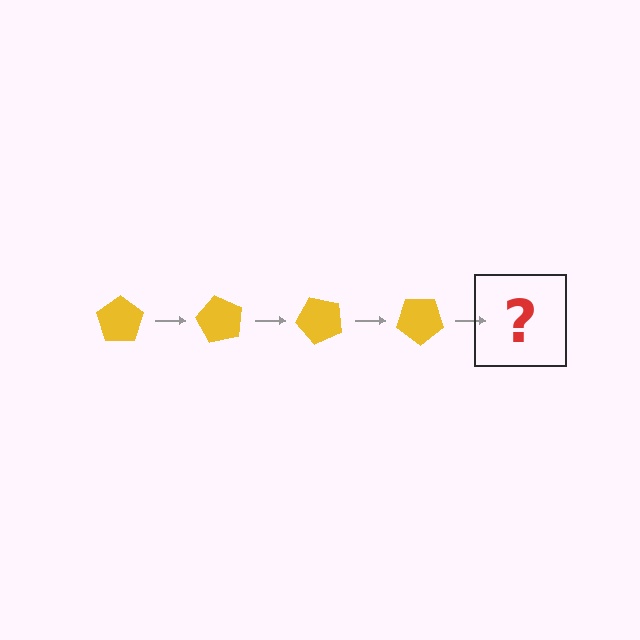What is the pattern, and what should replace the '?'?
The pattern is that the pentagon rotates 60 degrees each step. The '?' should be a yellow pentagon rotated 240 degrees.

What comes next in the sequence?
The next element should be a yellow pentagon rotated 240 degrees.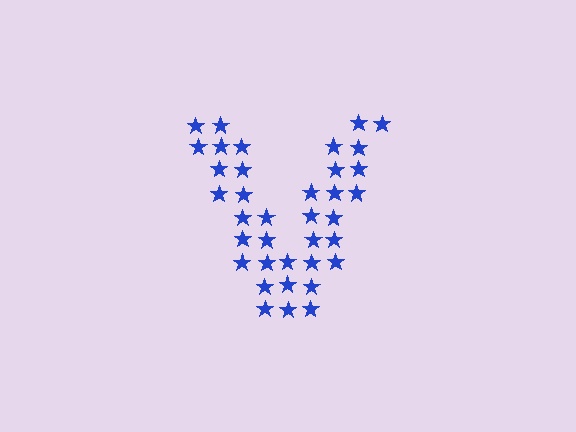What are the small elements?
The small elements are stars.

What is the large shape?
The large shape is the letter V.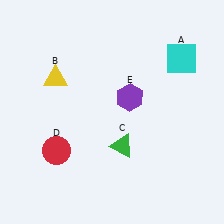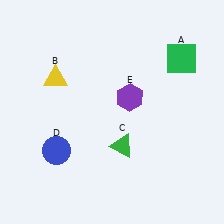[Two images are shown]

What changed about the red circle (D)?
In Image 1, D is red. In Image 2, it changed to blue.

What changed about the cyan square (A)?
In Image 1, A is cyan. In Image 2, it changed to green.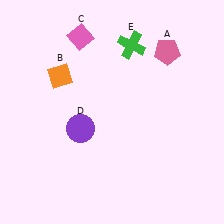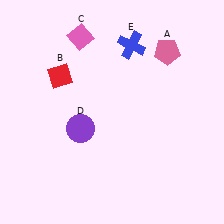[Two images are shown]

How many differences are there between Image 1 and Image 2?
There are 2 differences between the two images.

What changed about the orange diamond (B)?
In Image 1, B is orange. In Image 2, it changed to red.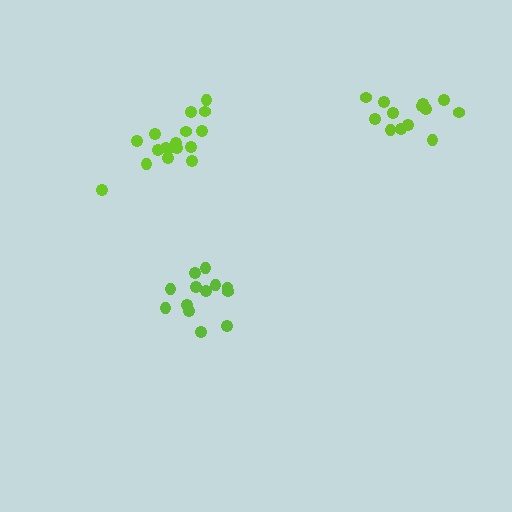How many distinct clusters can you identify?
There are 3 distinct clusters.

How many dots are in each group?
Group 1: 13 dots, Group 2: 17 dots, Group 3: 13 dots (43 total).